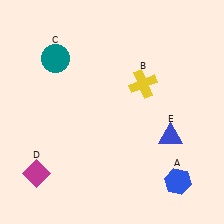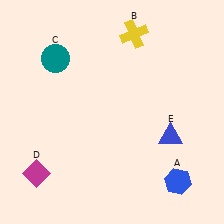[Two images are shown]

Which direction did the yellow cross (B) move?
The yellow cross (B) moved up.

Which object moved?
The yellow cross (B) moved up.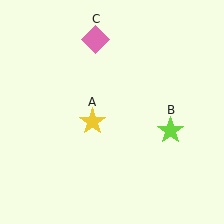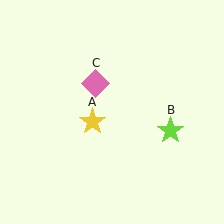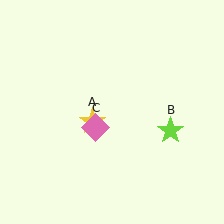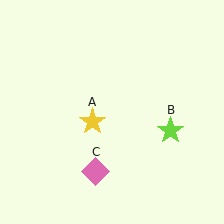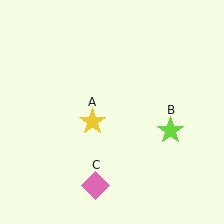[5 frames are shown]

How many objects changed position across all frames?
1 object changed position: pink diamond (object C).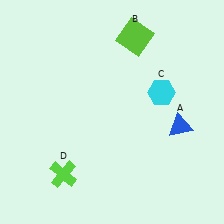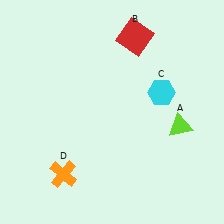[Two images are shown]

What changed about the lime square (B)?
In Image 1, B is lime. In Image 2, it changed to red.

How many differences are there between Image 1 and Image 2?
There are 3 differences between the two images.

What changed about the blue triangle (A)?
In Image 1, A is blue. In Image 2, it changed to lime.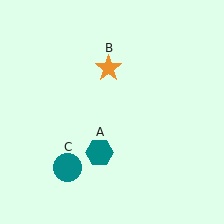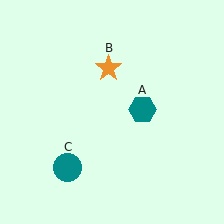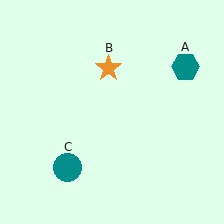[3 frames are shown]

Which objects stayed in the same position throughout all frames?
Orange star (object B) and teal circle (object C) remained stationary.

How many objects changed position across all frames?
1 object changed position: teal hexagon (object A).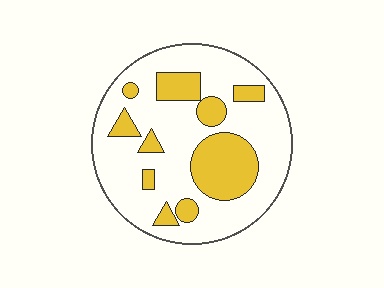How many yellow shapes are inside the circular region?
10.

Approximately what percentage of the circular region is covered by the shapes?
Approximately 25%.